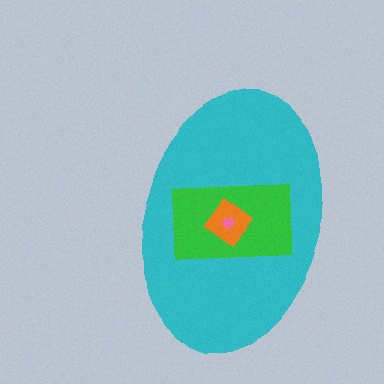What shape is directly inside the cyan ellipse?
The green rectangle.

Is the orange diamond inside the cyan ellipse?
Yes.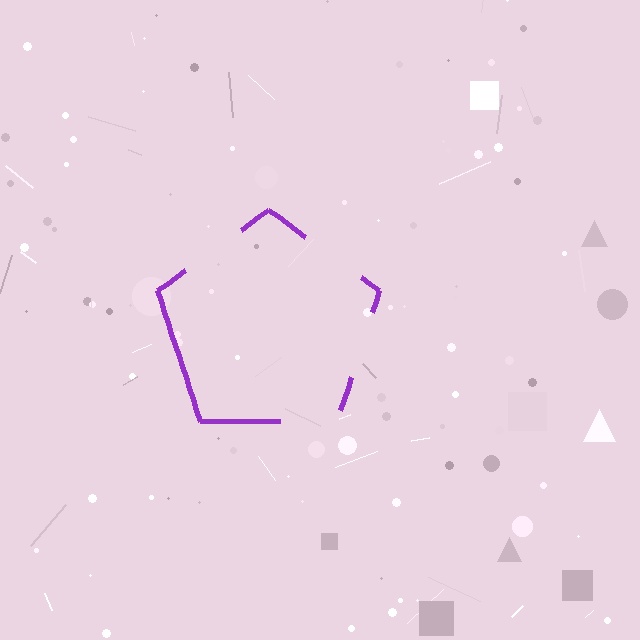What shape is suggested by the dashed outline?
The dashed outline suggests a pentagon.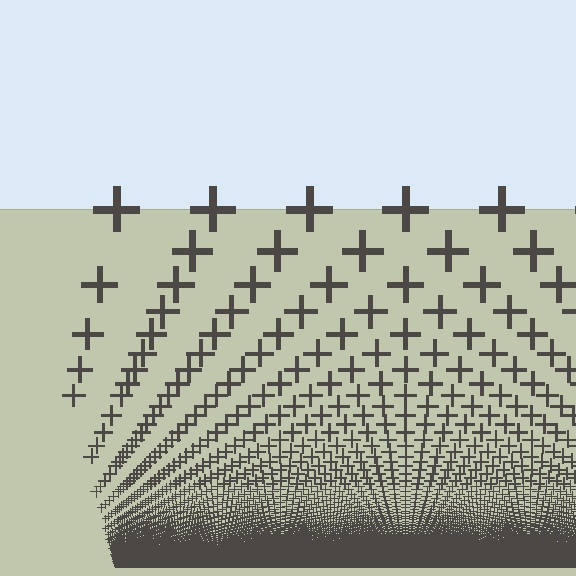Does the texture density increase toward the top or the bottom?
Density increases toward the bottom.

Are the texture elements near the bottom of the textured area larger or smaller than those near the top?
Smaller. The gradient is inverted — elements near the bottom are smaller and denser.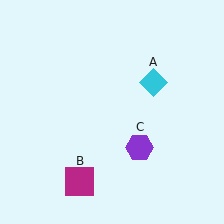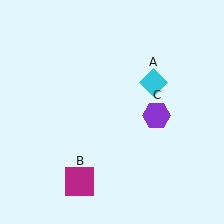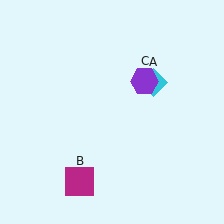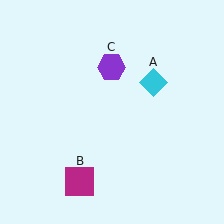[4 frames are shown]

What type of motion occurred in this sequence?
The purple hexagon (object C) rotated counterclockwise around the center of the scene.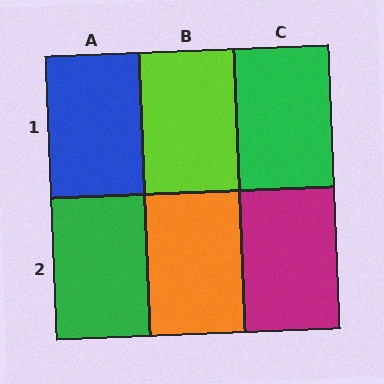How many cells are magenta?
1 cell is magenta.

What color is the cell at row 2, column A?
Green.